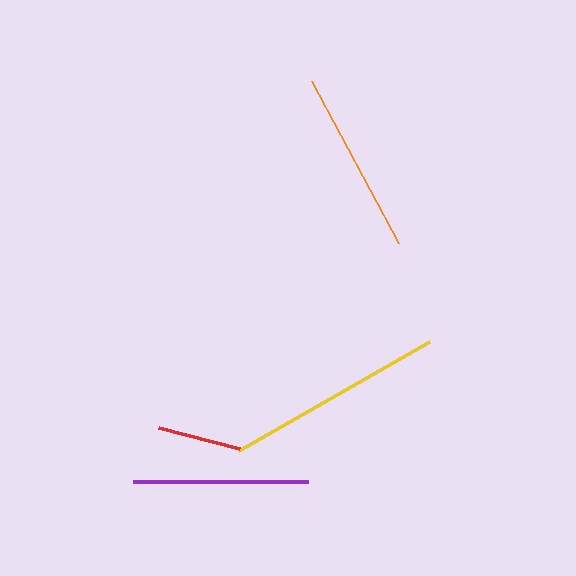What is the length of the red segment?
The red segment is approximately 84 pixels long.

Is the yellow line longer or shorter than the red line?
The yellow line is longer than the red line.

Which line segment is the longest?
The yellow line is the longest at approximately 220 pixels.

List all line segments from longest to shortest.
From longest to shortest: yellow, orange, purple, red.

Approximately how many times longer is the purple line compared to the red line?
The purple line is approximately 2.1 times the length of the red line.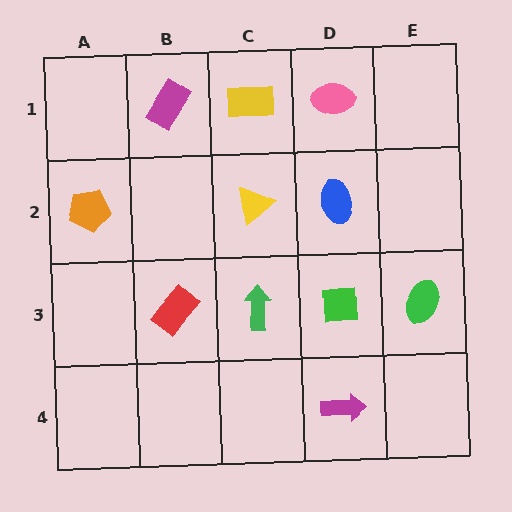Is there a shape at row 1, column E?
No, that cell is empty.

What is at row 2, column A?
An orange pentagon.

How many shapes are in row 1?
3 shapes.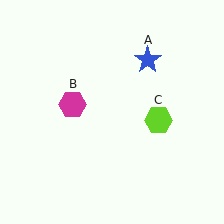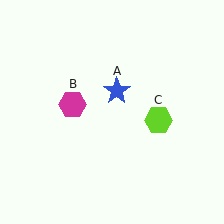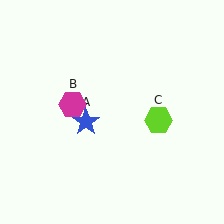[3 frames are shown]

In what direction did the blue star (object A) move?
The blue star (object A) moved down and to the left.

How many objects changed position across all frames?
1 object changed position: blue star (object A).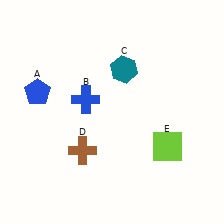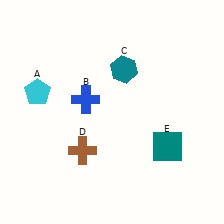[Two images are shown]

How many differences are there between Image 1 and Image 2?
There are 2 differences between the two images.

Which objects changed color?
A changed from blue to cyan. E changed from lime to teal.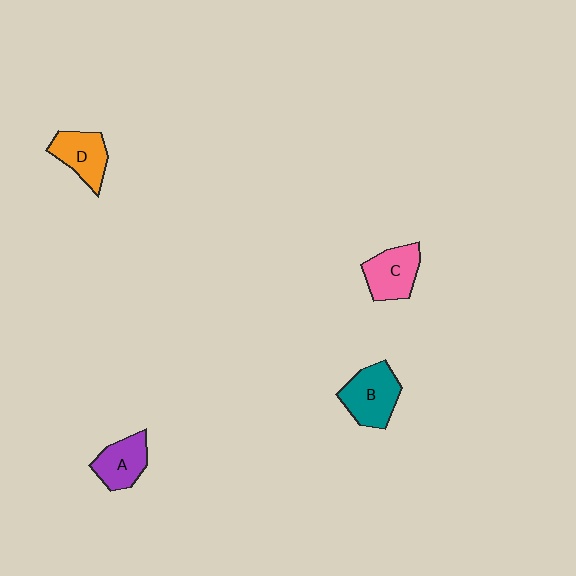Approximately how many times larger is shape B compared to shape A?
Approximately 1.3 times.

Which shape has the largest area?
Shape B (teal).